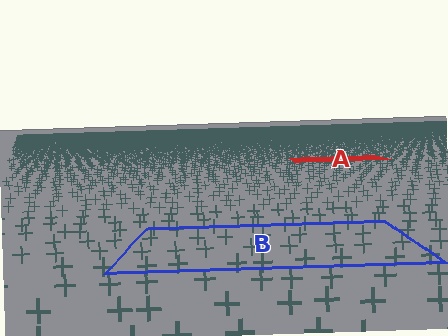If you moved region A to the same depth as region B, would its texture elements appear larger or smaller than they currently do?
They would appear larger. At a closer depth, the same texture elements are projected at a bigger on-screen size.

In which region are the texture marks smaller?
The texture marks are smaller in region A, because it is farther away.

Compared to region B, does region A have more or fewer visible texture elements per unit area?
Region A has more texture elements per unit area — they are packed more densely because it is farther away.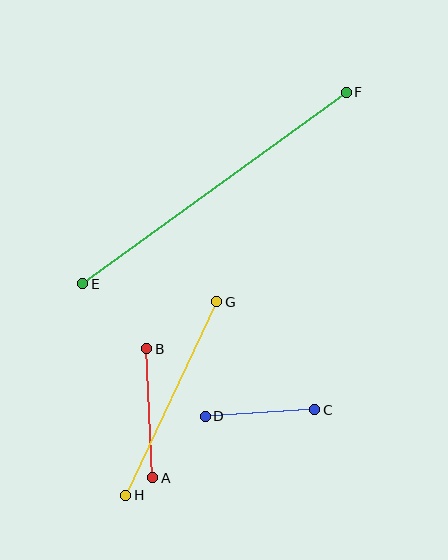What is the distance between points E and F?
The distance is approximately 326 pixels.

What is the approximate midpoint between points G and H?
The midpoint is at approximately (171, 398) pixels.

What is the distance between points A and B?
The distance is approximately 129 pixels.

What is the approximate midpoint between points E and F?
The midpoint is at approximately (214, 188) pixels.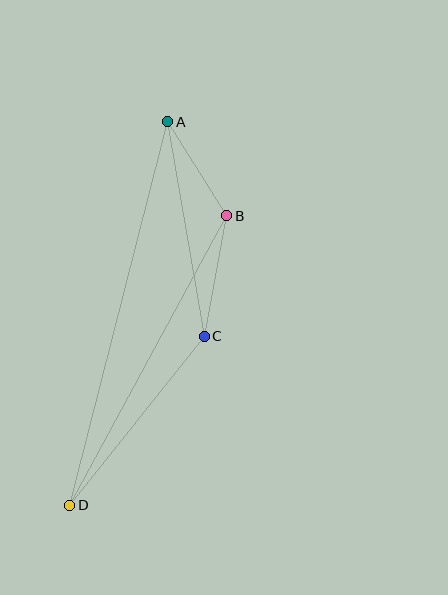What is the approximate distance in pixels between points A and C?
The distance between A and C is approximately 217 pixels.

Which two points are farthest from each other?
Points A and D are farthest from each other.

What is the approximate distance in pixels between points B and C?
The distance between B and C is approximately 122 pixels.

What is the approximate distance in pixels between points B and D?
The distance between B and D is approximately 329 pixels.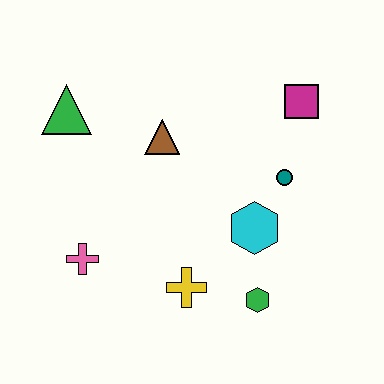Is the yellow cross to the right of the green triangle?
Yes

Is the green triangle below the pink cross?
No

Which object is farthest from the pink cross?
The magenta square is farthest from the pink cross.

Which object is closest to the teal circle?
The cyan hexagon is closest to the teal circle.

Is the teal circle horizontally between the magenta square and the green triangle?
Yes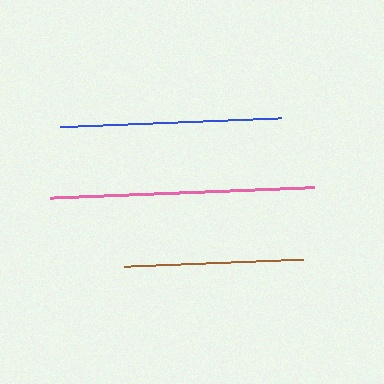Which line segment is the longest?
The pink line is the longest at approximately 265 pixels.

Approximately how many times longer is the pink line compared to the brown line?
The pink line is approximately 1.5 times the length of the brown line.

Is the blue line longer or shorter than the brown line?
The blue line is longer than the brown line.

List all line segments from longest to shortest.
From longest to shortest: pink, blue, brown.